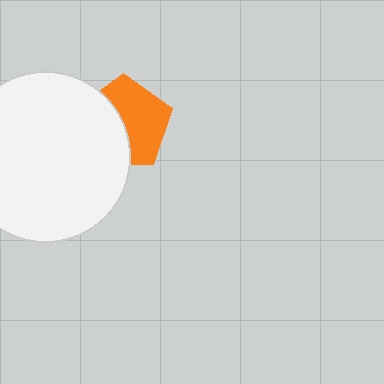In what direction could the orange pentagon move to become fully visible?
The orange pentagon could move right. That would shift it out from behind the white circle entirely.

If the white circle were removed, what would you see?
You would see the complete orange pentagon.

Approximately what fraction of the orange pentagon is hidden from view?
Roughly 45% of the orange pentagon is hidden behind the white circle.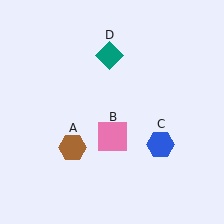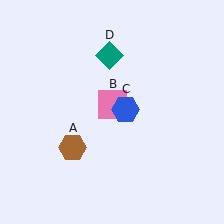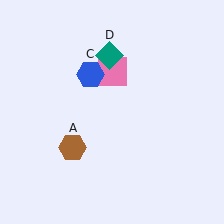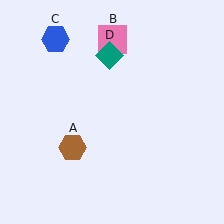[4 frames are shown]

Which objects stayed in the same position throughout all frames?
Brown hexagon (object A) and teal diamond (object D) remained stationary.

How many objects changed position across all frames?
2 objects changed position: pink square (object B), blue hexagon (object C).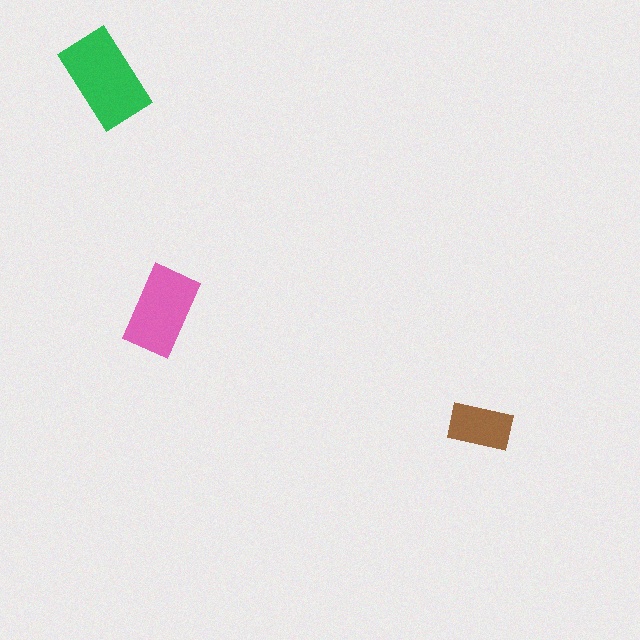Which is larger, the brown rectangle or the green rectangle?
The green one.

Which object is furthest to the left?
The green rectangle is leftmost.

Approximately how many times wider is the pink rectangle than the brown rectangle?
About 1.5 times wider.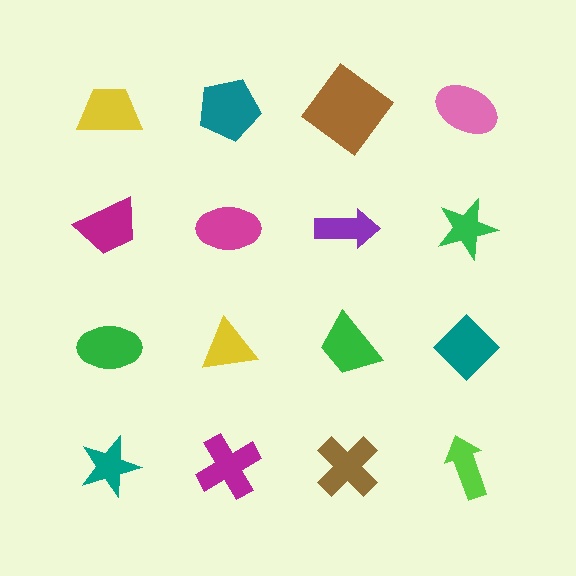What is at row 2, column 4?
A green star.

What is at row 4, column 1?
A teal star.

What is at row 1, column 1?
A yellow trapezoid.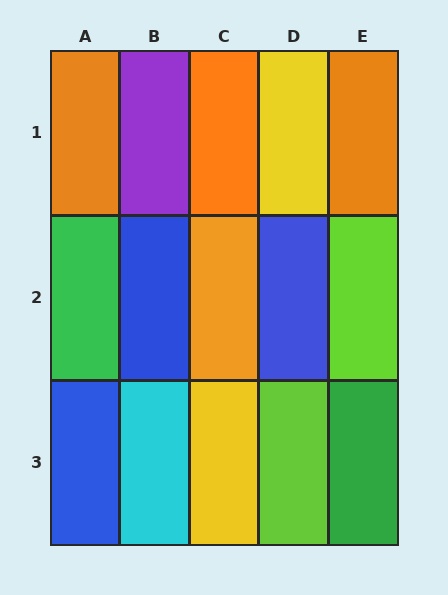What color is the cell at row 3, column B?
Cyan.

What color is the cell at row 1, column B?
Purple.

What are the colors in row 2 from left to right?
Green, blue, orange, blue, lime.